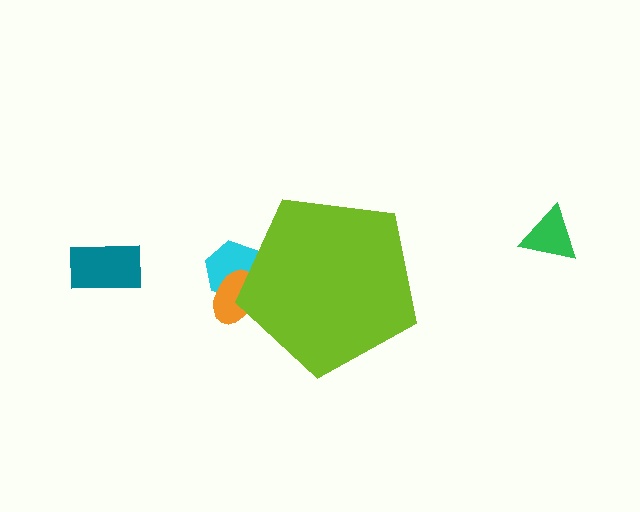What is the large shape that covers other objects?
A lime pentagon.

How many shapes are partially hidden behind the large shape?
2 shapes are partially hidden.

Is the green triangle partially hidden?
No, the green triangle is fully visible.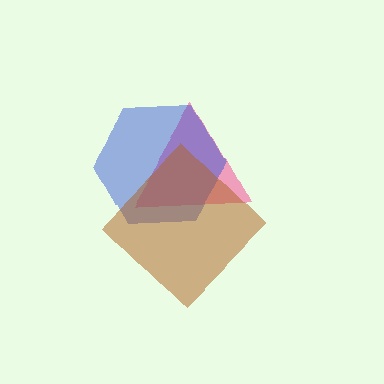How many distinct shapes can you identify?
There are 3 distinct shapes: a pink triangle, a blue hexagon, a brown diamond.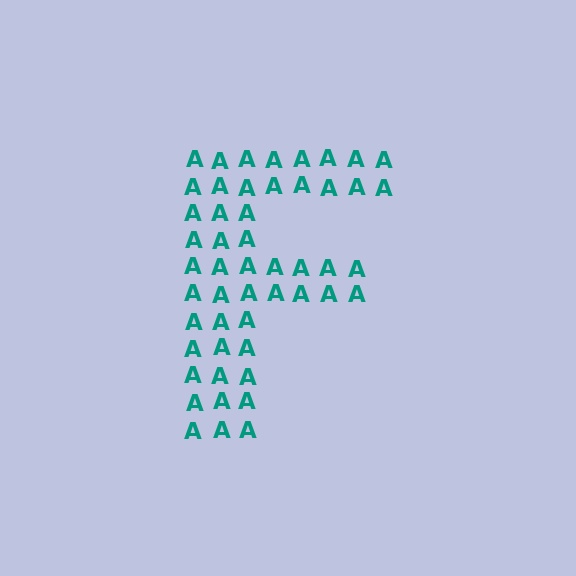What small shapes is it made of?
It is made of small letter A's.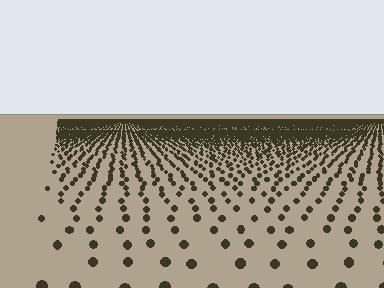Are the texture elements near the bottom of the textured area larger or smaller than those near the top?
Larger. Near the bottom, elements are closer to the viewer and appear at a bigger on-screen size.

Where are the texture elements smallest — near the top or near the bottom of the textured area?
Near the top.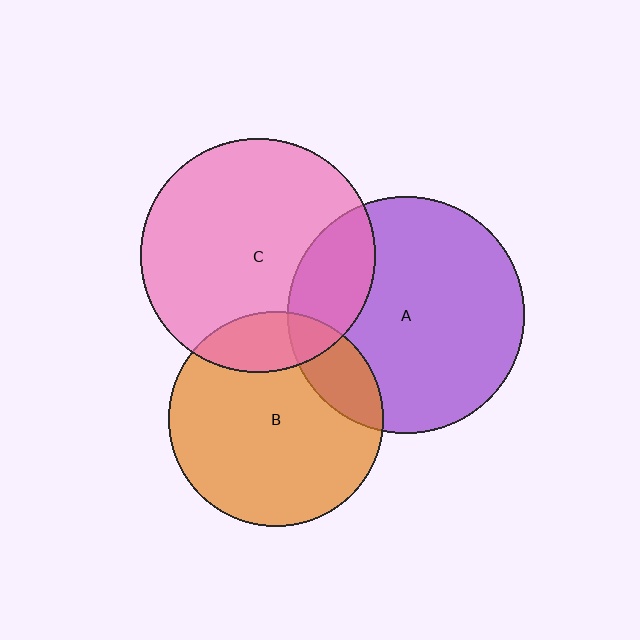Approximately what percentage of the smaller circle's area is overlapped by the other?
Approximately 20%.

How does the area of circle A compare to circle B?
Approximately 1.2 times.